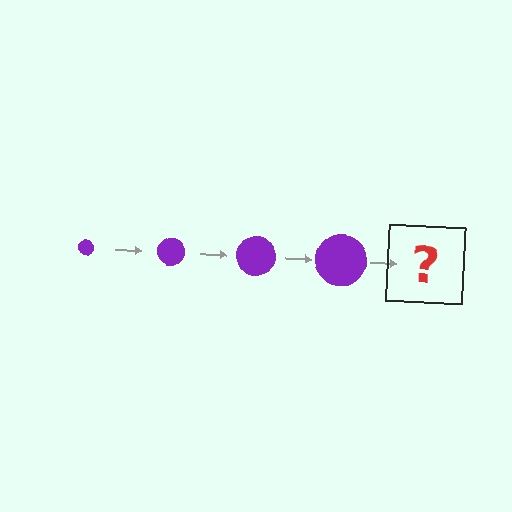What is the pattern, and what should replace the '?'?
The pattern is that the circle gets progressively larger each step. The '?' should be a purple circle, larger than the previous one.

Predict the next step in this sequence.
The next step is a purple circle, larger than the previous one.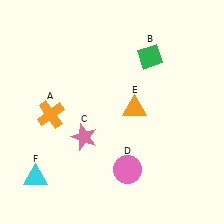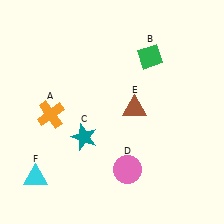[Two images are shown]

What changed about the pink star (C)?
In Image 1, C is pink. In Image 2, it changed to teal.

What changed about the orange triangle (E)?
In Image 1, E is orange. In Image 2, it changed to brown.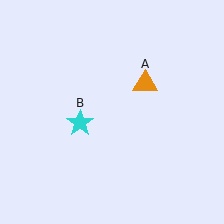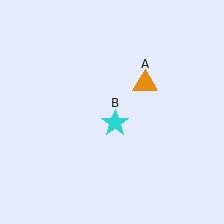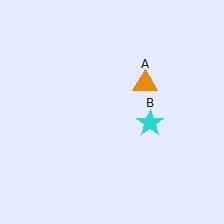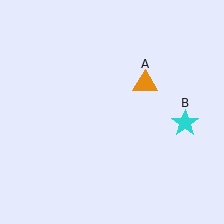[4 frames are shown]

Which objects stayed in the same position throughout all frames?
Orange triangle (object A) remained stationary.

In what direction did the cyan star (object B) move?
The cyan star (object B) moved right.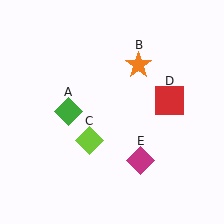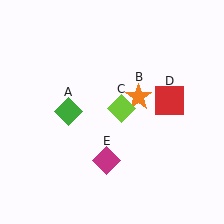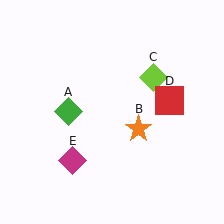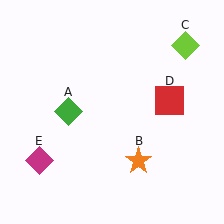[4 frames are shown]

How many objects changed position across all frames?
3 objects changed position: orange star (object B), lime diamond (object C), magenta diamond (object E).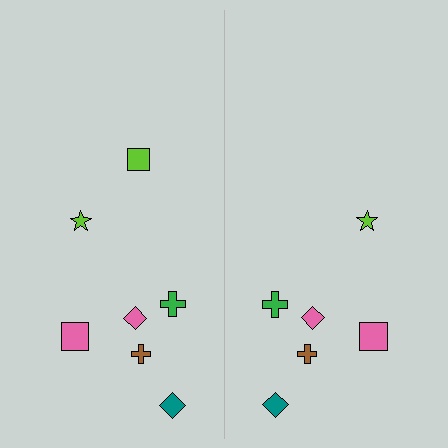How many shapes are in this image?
There are 13 shapes in this image.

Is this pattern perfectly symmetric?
No, the pattern is not perfectly symmetric. A lime square is missing from the right side.